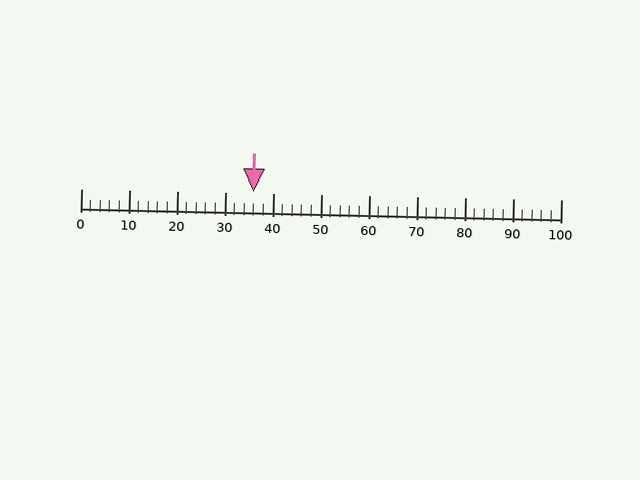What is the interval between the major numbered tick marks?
The major tick marks are spaced 10 units apart.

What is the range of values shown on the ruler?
The ruler shows values from 0 to 100.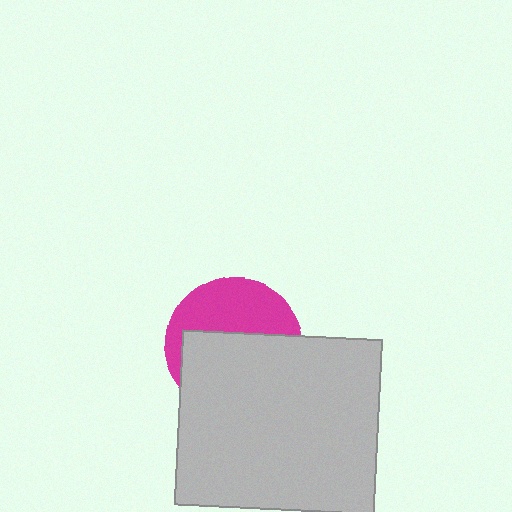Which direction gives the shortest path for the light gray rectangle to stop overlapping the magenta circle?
Moving down gives the shortest separation.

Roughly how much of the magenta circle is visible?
A small part of it is visible (roughly 42%).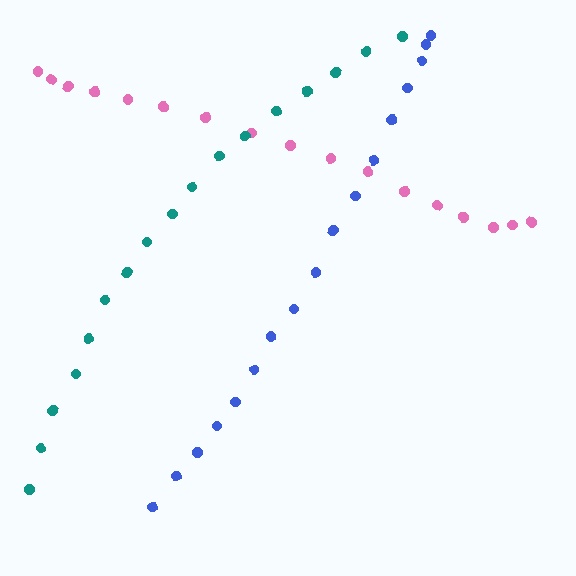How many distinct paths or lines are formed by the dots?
There are 3 distinct paths.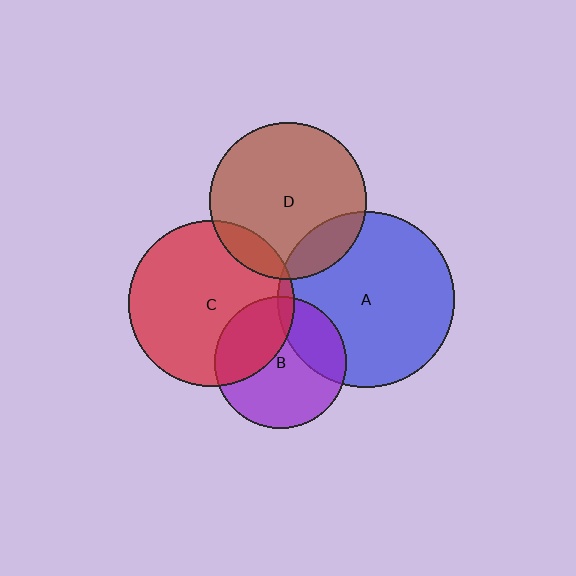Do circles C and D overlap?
Yes.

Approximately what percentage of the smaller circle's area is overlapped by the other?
Approximately 10%.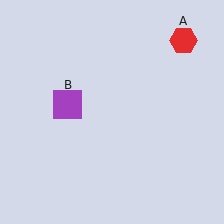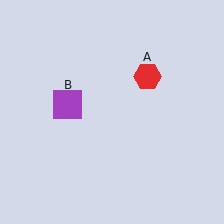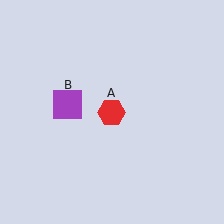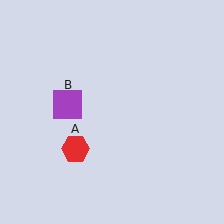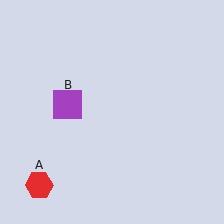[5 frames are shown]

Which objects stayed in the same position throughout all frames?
Purple square (object B) remained stationary.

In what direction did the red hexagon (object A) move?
The red hexagon (object A) moved down and to the left.